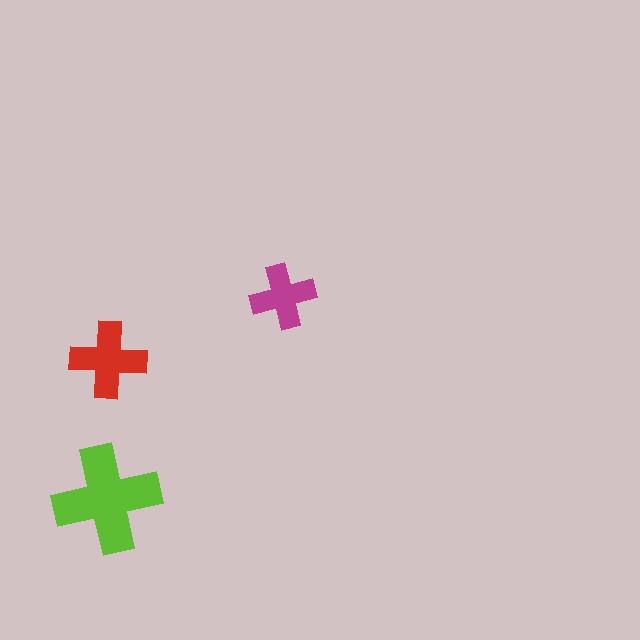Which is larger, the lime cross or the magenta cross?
The lime one.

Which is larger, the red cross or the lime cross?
The lime one.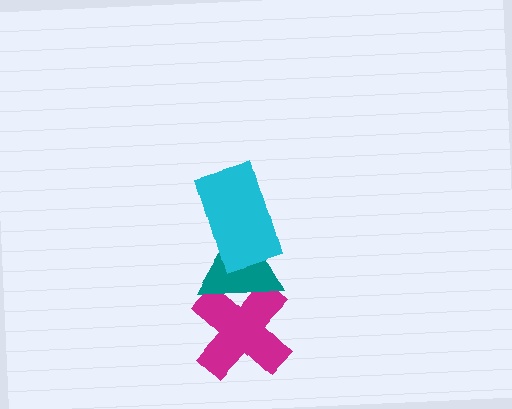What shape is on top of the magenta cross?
The teal triangle is on top of the magenta cross.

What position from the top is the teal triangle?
The teal triangle is 2nd from the top.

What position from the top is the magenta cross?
The magenta cross is 3rd from the top.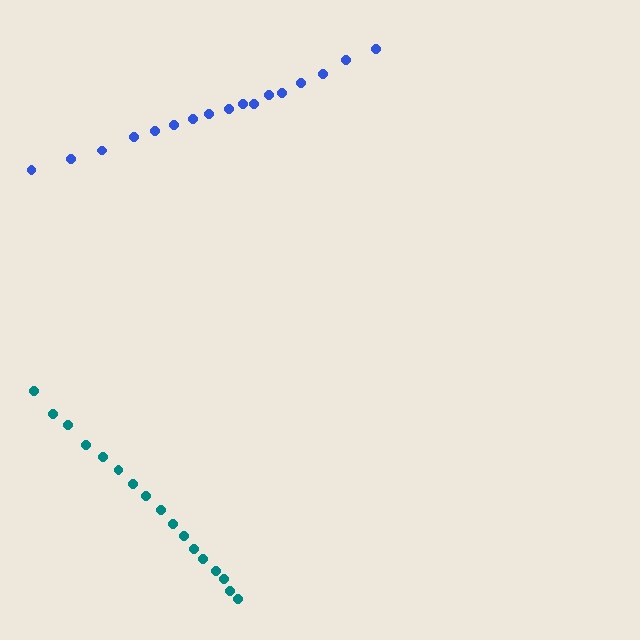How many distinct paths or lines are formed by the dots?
There are 2 distinct paths.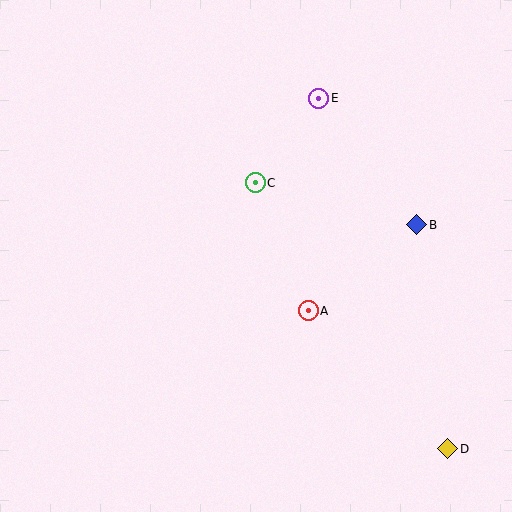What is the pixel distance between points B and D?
The distance between B and D is 226 pixels.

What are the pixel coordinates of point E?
Point E is at (319, 98).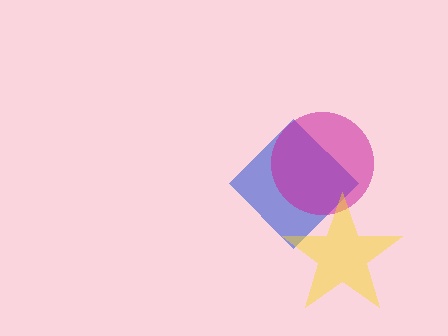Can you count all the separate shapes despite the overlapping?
Yes, there are 3 separate shapes.